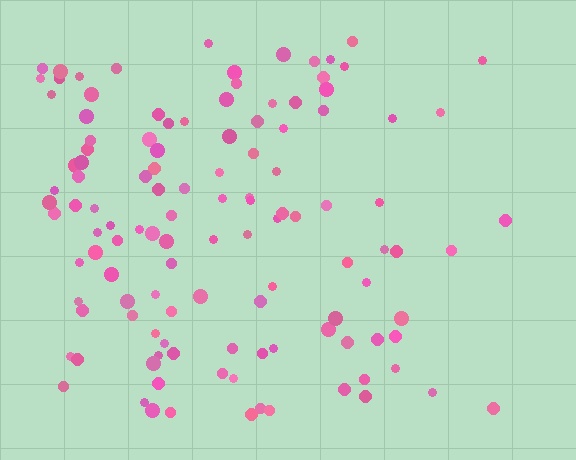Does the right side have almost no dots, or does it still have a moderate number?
Still a moderate number, just noticeably fewer than the left.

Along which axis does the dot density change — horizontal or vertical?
Horizontal.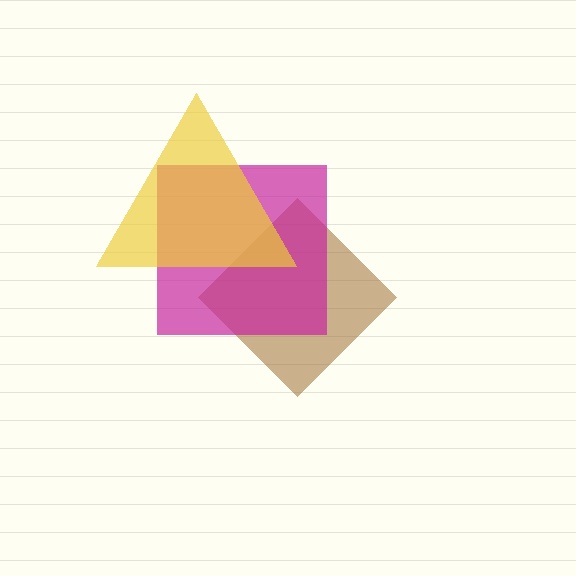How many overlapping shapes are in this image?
There are 3 overlapping shapes in the image.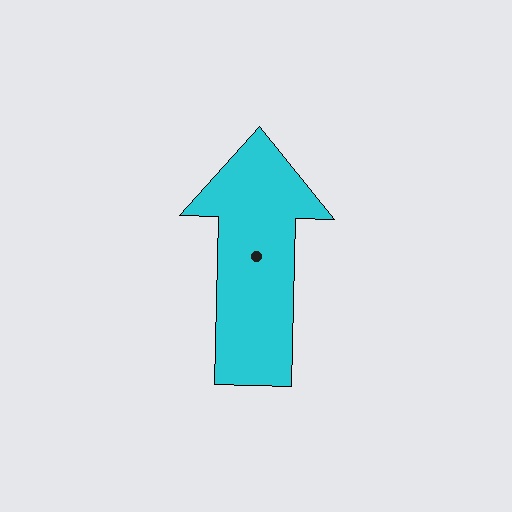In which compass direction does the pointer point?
North.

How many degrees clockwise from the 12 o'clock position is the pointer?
Approximately 1 degrees.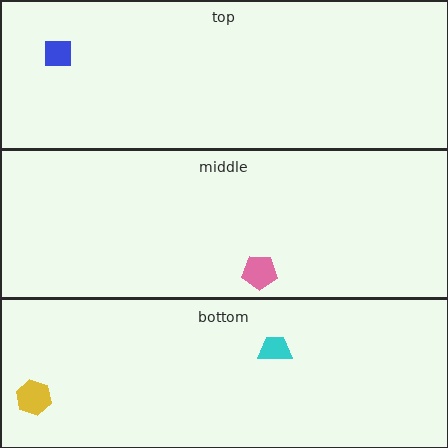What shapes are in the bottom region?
The yellow hexagon, the cyan trapezoid.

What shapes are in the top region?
The blue square.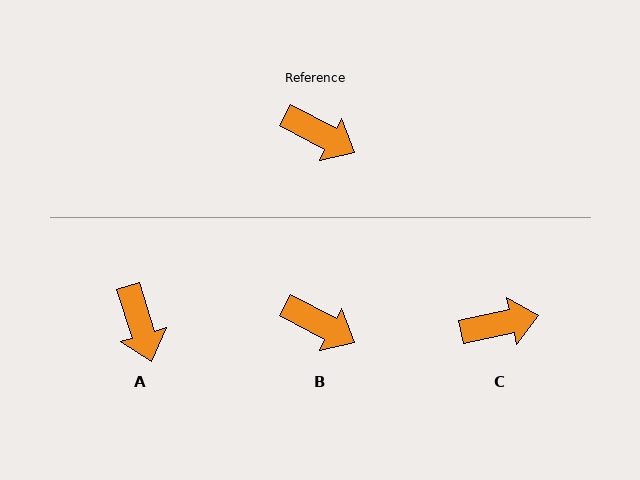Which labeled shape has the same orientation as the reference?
B.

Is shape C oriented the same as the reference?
No, it is off by about 41 degrees.